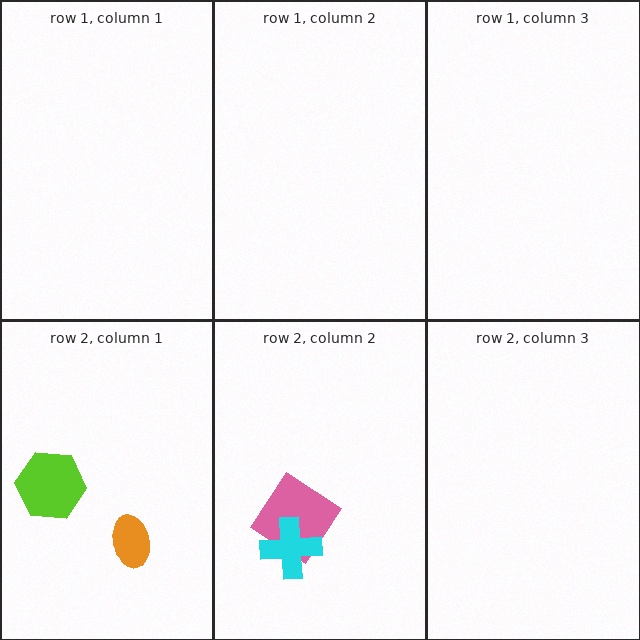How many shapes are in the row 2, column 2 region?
2.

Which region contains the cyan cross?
The row 2, column 2 region.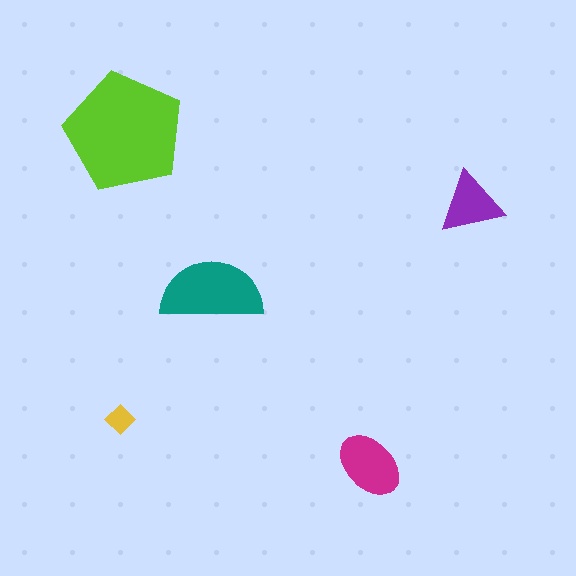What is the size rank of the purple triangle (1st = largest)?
4th.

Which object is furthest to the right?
The purple triangle is rightmost.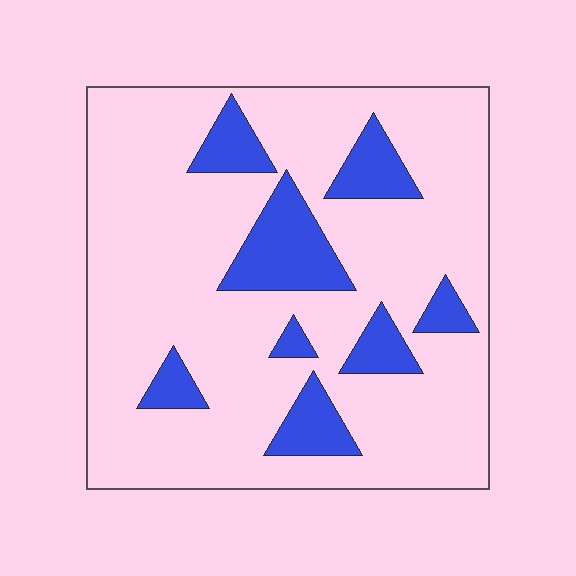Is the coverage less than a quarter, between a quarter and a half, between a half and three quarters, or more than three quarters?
Less than a quarter.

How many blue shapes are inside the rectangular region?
8.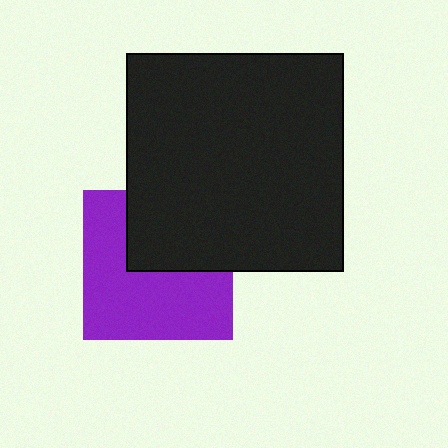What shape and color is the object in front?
The object in front is a black square.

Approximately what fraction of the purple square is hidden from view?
Roughly 39% of the purple square is hidden behind the black square.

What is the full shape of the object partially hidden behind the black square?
The partially hidden object is a purple square.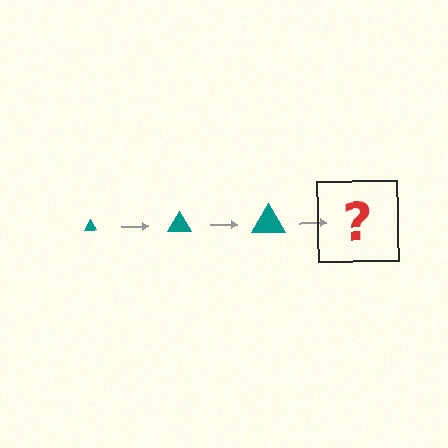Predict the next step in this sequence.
The next step is a teal triangle, larger than the previous one.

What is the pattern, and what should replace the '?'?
The pattern is that the triangle gets progressively larger each step. The '?' should be a teal triangle, larger than the previous one.